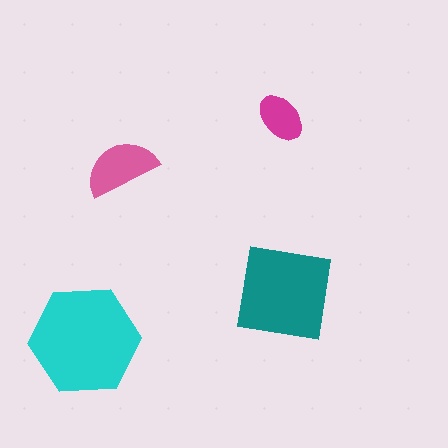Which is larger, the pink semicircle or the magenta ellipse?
The pink semicircle.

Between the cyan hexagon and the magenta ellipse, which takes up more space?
The cyan hexagon.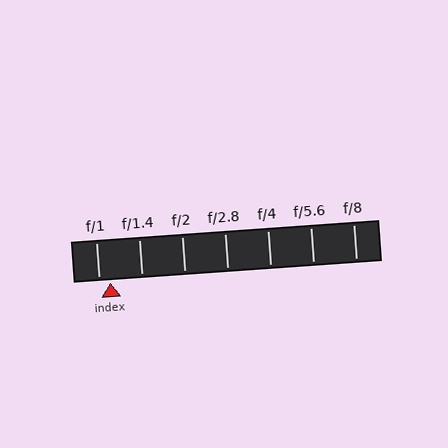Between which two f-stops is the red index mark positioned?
The index mark is between f/1 and f/1.4.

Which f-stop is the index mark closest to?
The index mark is closest to f/1.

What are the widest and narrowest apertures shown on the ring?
The widest aperture shown is f/1 and the narrowest is f/8.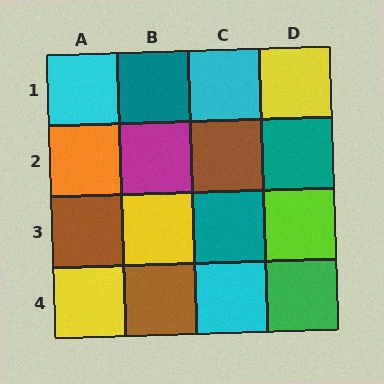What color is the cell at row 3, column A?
Brown.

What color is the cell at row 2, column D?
Teal.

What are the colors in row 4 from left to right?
Yellow, brown, cyan, green.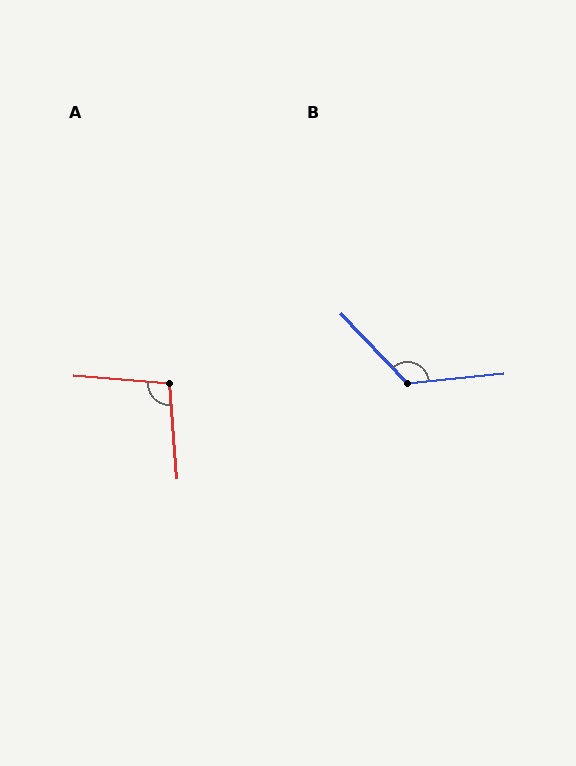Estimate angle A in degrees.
Approximately 99 degrees.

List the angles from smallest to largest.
A (99°), B (128°).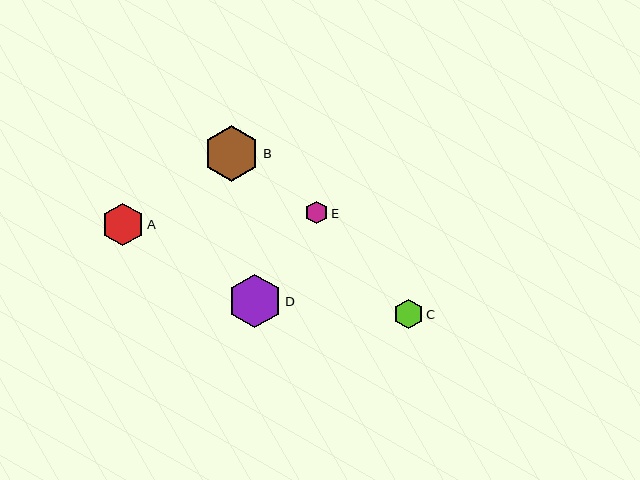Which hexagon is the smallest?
Hexagon E is the smallest with a size of approximately 23 pixels.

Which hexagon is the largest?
Hexagon B is the largest with a size of approximately 56 pixels.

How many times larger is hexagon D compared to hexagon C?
Hexagon D is approximately 1.8 times the size of hexagon C.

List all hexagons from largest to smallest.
From largest to smallest: B, D, A, C, E.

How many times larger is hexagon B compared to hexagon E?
Hexagon B is approximately 2.5 times the size of hexagon E.